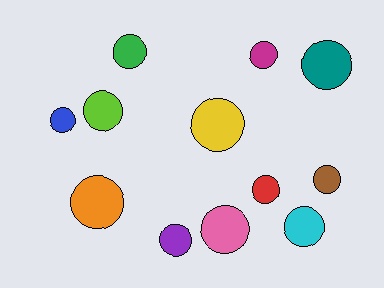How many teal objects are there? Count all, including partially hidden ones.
There is 1 teal object.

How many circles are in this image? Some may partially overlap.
There are 12 circles.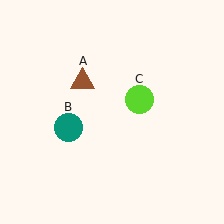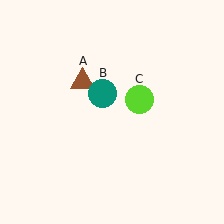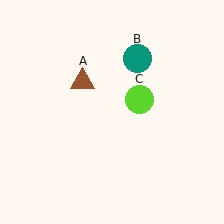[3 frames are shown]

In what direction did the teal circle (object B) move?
The teal circle (object B) moved up and to the right.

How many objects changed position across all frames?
1 object changed position: teal circle (object B).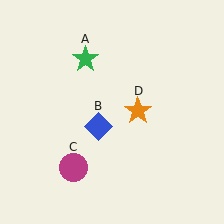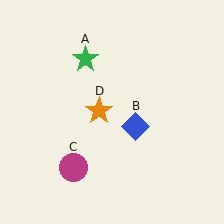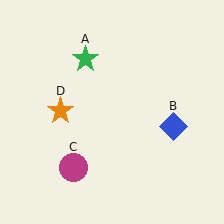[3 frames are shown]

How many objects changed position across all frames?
2 objects changed position: blue diamond (object B), orange star (object D).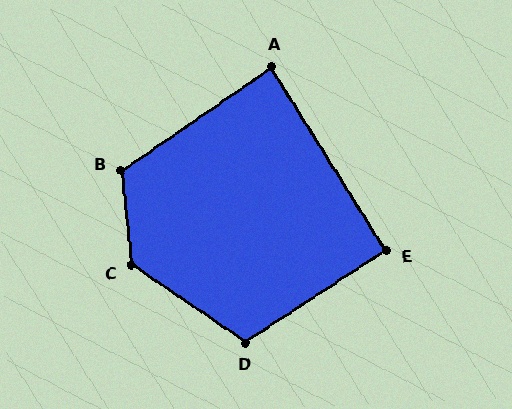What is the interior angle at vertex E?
Approximately 91 degrees (approximately right).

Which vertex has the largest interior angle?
C, at approximately 130 degrees.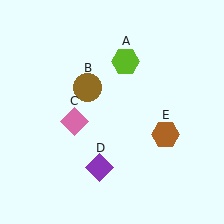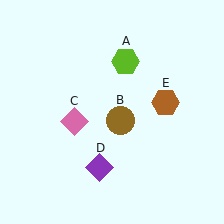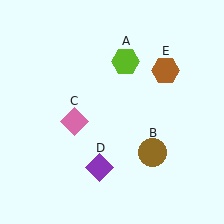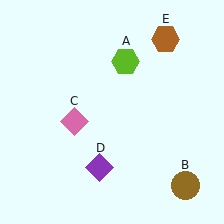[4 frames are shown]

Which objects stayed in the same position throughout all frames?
Lime hexagon (object A) and pink diamond (object C) and purple diamond (object D) remained stationary.